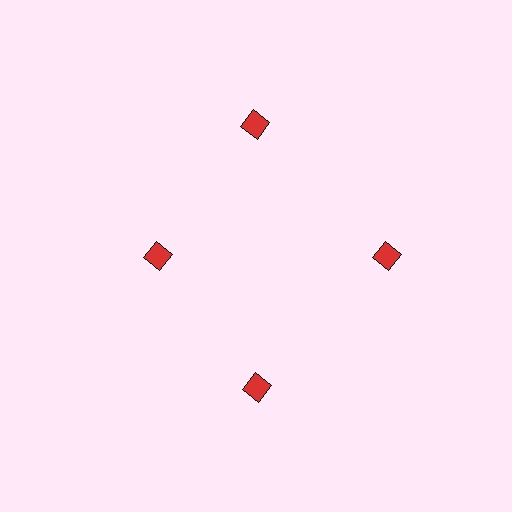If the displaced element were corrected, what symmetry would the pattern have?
It would have 4-fold rotational symmetry — the pattern would map onto itself every 90 degrees.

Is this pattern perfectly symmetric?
No. The 4 red diamonds are arranged in a ring, but one element near the 9 o'clock position is pulled inward toward the center, breaking the 4-fold rotational symmetry.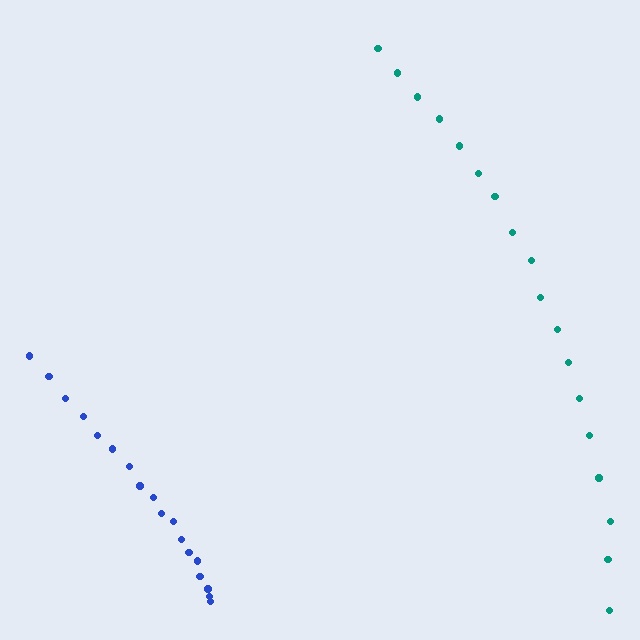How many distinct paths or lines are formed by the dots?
There are 2 distinct paths.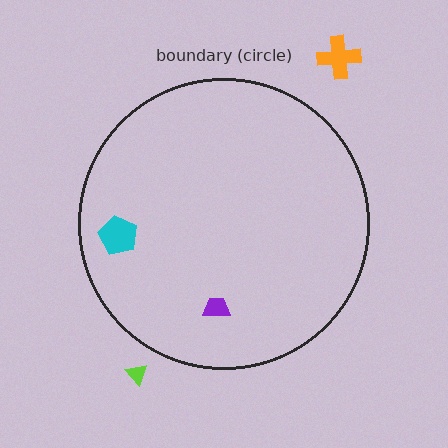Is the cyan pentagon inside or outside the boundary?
Inside.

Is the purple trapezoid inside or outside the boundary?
Inside.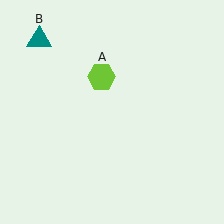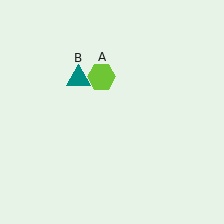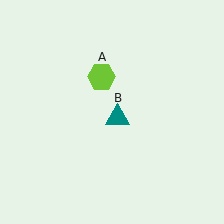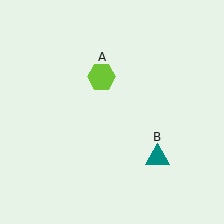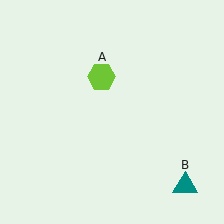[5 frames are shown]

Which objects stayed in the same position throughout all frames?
Lime hexagon (object A) remained stationary.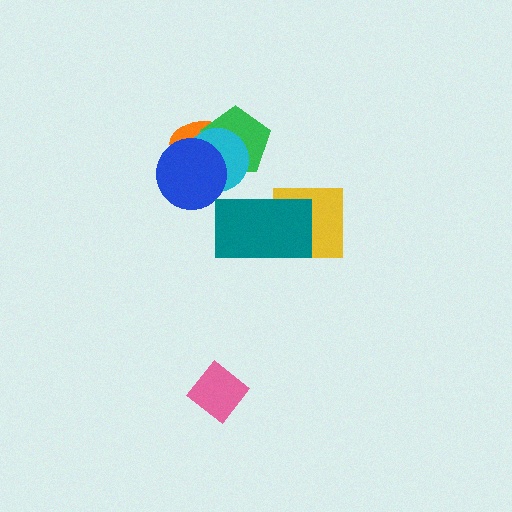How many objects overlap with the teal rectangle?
1 object overlaps with the teal rectangle.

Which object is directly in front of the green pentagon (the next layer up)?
The cyan circle is directly in front of the green pentagon.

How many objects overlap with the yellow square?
1 object overlaps with the yellow square.